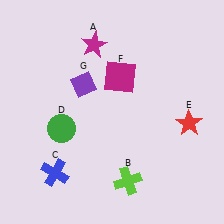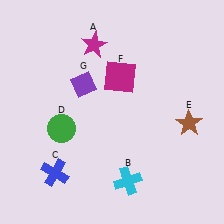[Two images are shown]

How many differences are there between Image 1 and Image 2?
There are 2 differences between the two images.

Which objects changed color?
B changed from lime to cyan. E changed from red to brown.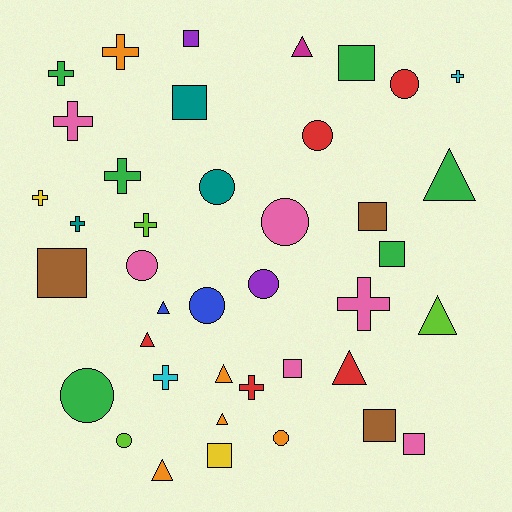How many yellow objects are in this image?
There are 2 yellow objects.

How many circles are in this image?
There are 10 circles.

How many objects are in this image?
There are 40 objects.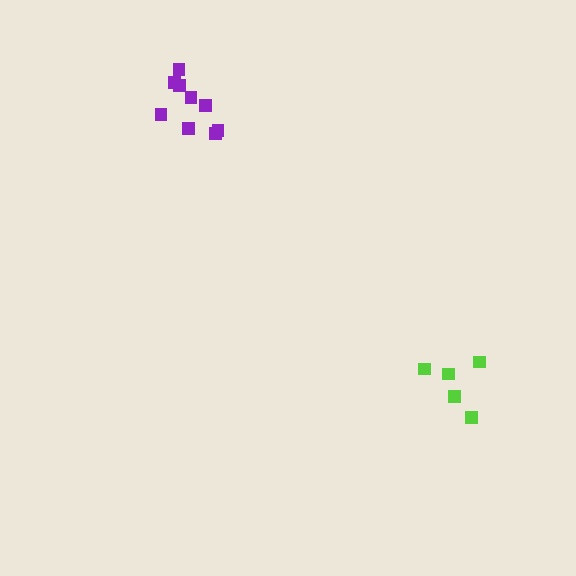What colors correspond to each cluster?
The clusters are colored: lime, purple.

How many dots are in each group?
Group 1: 5 dots, Group 2: 9 dots (14 total).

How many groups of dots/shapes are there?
There are 2 groups.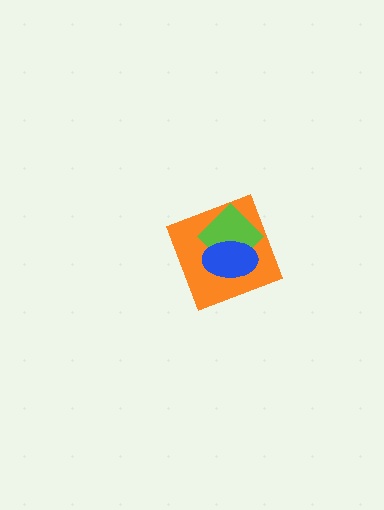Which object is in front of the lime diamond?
The blue ellipse is in front of the lime diamond.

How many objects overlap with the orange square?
2 objects overlap with the orange square.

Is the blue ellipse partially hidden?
No, no other shape covers it.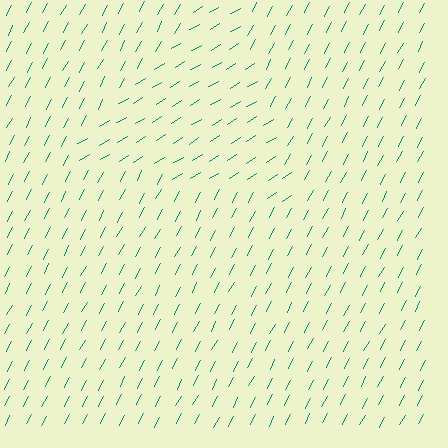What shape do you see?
I see a triangle.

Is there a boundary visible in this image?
Yes, there is a texture boundary formed by a change in line orientation.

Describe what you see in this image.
The image is filled with small teal line segments. A triangle region in the image has lines oriented differently from the surrounding lines, creating a visible texture boundary.